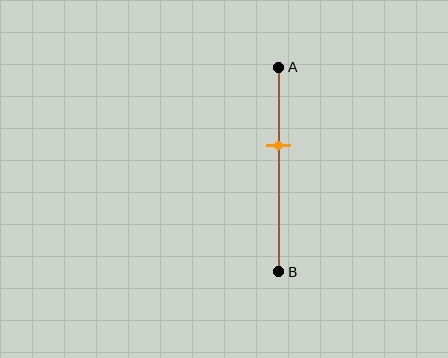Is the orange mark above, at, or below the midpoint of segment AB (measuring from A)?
The orange mark is above the midpoint of segment AB.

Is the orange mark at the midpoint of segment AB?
No, the mark is at about 40% from A, not at the 50% midpoint.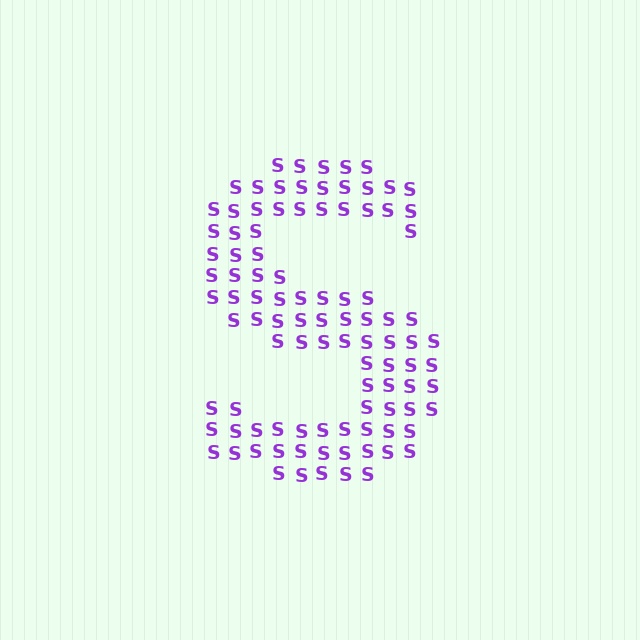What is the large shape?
The large shape is the letter S.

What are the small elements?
The small elements are letter S's.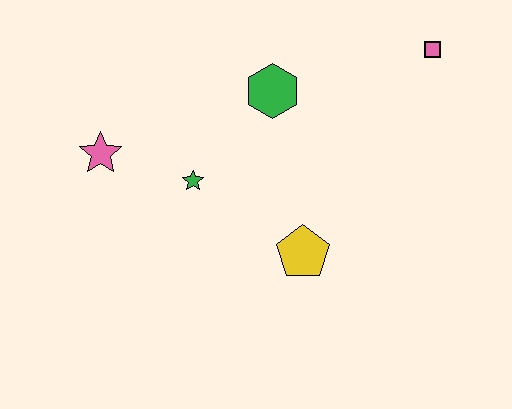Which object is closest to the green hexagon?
The green star is closest to the green hexagon.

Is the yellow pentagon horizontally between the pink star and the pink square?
Yes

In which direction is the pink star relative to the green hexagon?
The pink star is to the left of the green hexagon.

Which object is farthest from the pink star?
The pink square is farthest from the pink star.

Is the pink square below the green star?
No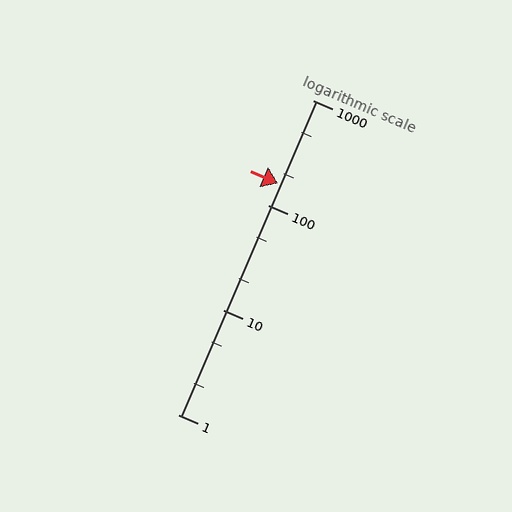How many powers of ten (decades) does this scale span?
The scale spans 3 decades, from 1 to 1000.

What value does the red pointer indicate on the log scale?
The pointer indicates approximately 160.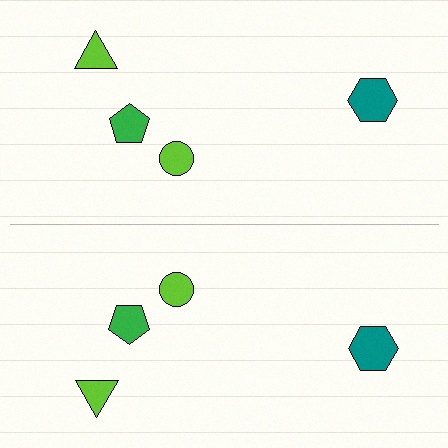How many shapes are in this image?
There are 8 shapes in this image.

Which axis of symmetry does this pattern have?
The pattern has a horizontal axis of symmetry running through the center of the image.